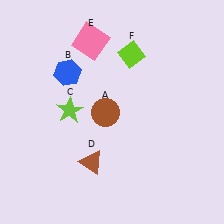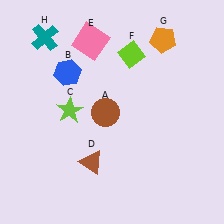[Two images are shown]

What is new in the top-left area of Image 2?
A teal cross (H) was added in the top-left area of Image 2.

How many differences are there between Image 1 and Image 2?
There are 2 differences between the two images.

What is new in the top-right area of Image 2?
An orange pentagon (G) was added in the top-right area of Image 2.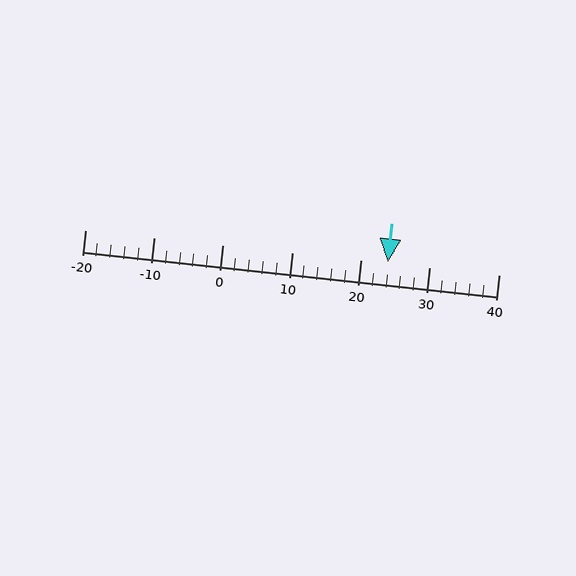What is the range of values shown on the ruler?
The ruler shows values from -20 to 40.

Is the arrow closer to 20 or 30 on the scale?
The arrow is closer to 20.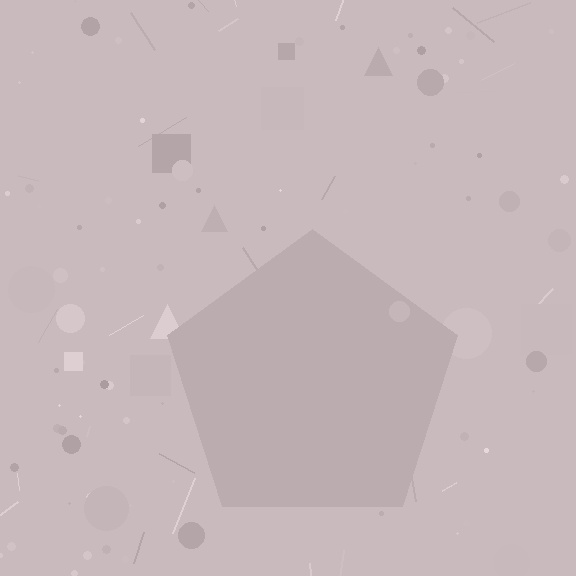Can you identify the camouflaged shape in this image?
The camouflaged shape is a pentagon.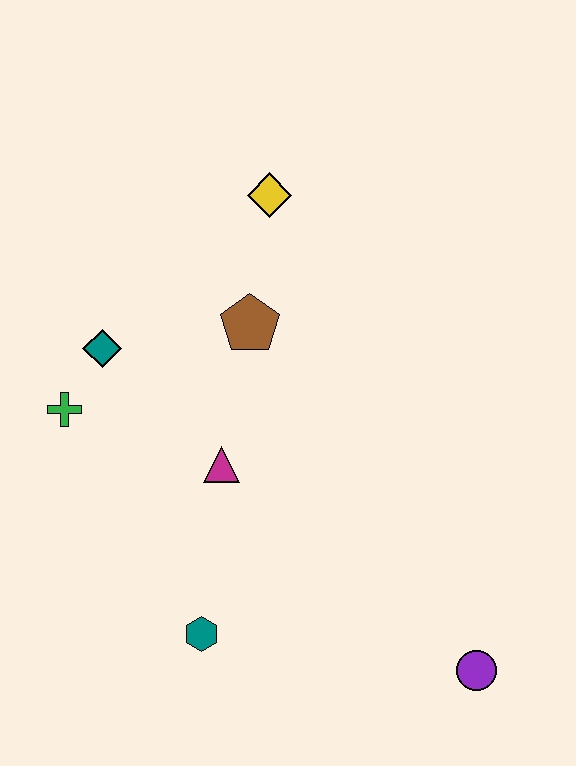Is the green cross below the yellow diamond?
Yes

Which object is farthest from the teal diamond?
The purple circle is farthest from the teal diamond.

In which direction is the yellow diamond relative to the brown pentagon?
The yellow diamond is above the brown pentagon.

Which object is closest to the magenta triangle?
The brown pentagon is closest to the magenta triangle.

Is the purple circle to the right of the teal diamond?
Yes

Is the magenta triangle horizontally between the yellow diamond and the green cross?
Yes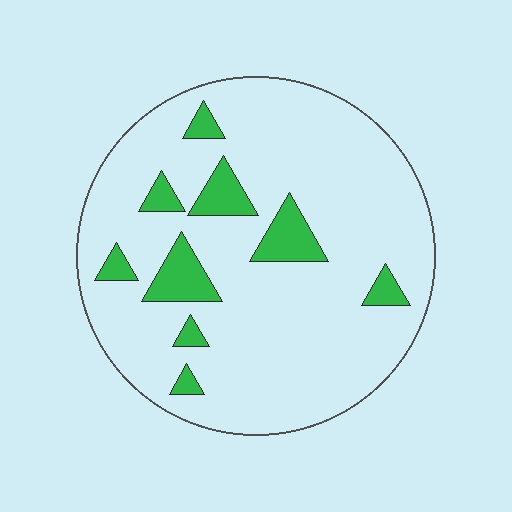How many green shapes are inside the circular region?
9.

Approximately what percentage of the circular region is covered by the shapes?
Approximately 15%.